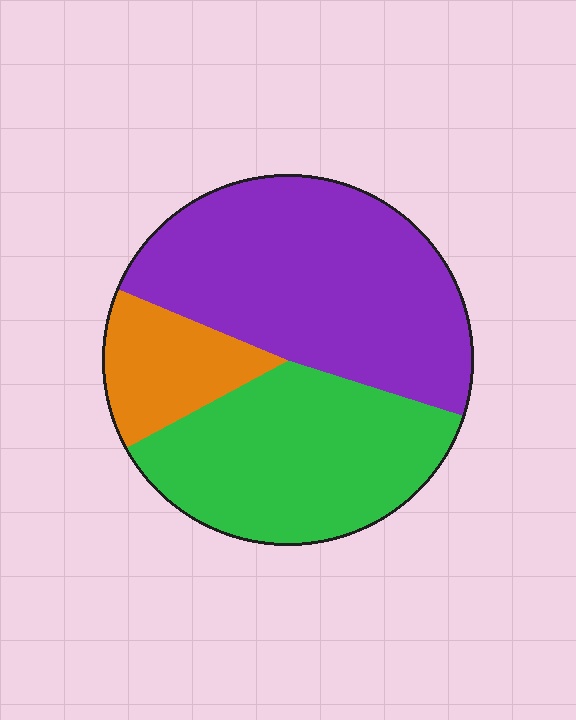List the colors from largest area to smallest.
From largest to smallest: purple, green, orange.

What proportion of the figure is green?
Green covers about 35% of the figure.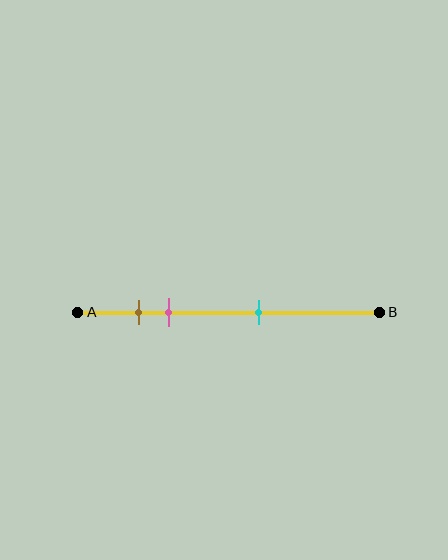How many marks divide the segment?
There are 3 marks dividing the segment.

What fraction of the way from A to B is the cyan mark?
The cyan mark is approximately 60% (0.6) of the way from A to B.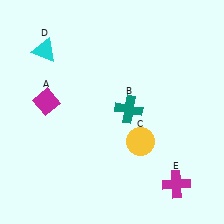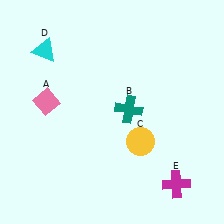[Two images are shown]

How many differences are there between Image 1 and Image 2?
There is 1 difference between the two images.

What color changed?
The diamond (A) changed from magenta in Image 1 to pink in Image 2.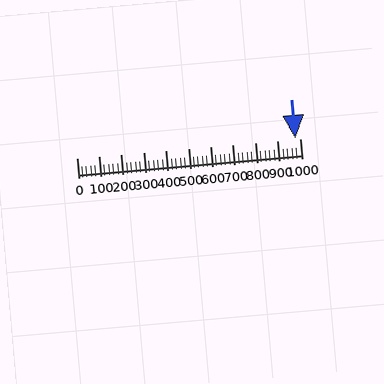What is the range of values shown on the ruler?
The ruler shows values from 0 to 1000.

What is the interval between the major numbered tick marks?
The major tick marks are spaced 100 units apart.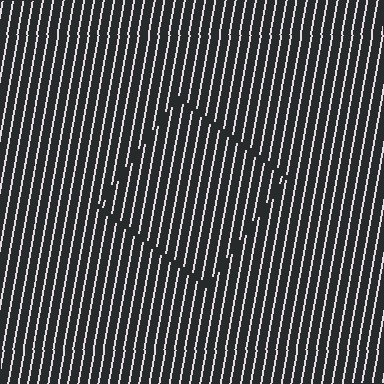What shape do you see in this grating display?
An illusory square. The interior of the shape contains the same grating, shifted by half a period — the contour is defined by the phase discontinuity where line-ends from the inner and outer gratings abut.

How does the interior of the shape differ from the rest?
The interior of the shape contains the same grating, shifted by half a period — the contour is defined by the phase discontinuity where line-ends from the inner and outer gratings abut.